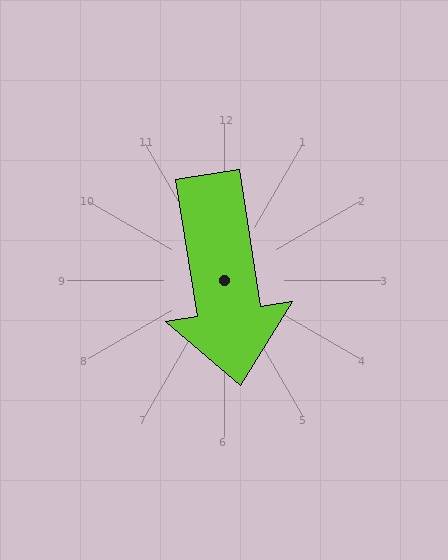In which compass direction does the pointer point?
South.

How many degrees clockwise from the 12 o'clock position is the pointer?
Approximately 171 degrees.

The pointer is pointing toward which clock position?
Roughly 6 o'clock.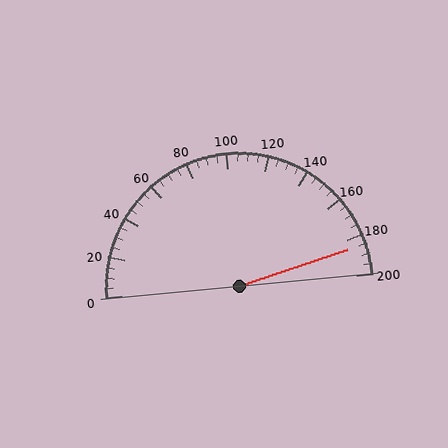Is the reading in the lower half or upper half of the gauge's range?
The reading is in the upper half of the range (0 to 200).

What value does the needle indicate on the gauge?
The needle indicates approximately 185.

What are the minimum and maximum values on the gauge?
The gauge ranges from 0 to 200.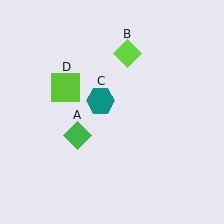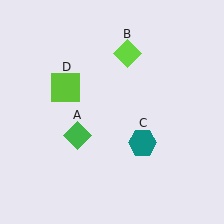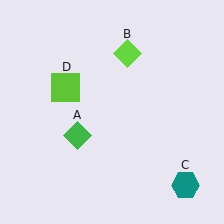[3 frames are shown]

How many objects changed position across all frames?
1 object changed position: teal hexagon (object C).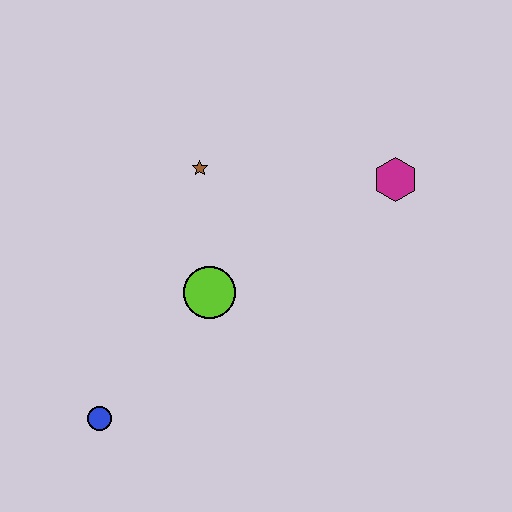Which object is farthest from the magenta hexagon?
The blue circle is farthest from the magenta hexagon.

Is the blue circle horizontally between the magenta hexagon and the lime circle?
No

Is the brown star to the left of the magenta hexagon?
Yes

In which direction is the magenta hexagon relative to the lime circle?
The magenta hexagon is to the right of the lime circle.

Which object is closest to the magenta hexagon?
The brown star is closest to the magenta hexagon.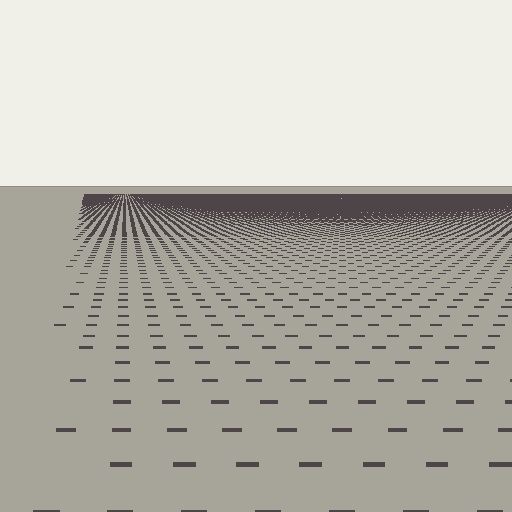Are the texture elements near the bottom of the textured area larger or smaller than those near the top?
Larger. Near the bottom, elements are closer to the viewer and appear at a bigger on-screen size.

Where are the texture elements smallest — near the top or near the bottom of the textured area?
Near the top.